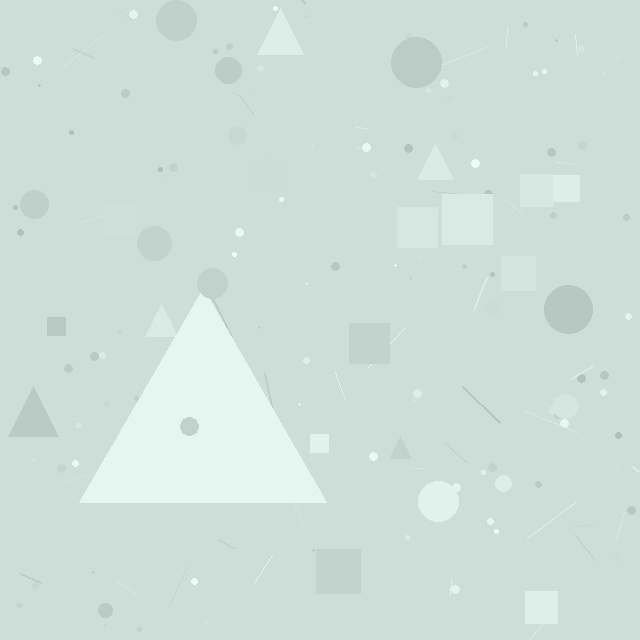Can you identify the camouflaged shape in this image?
The camouflaged shape is a triangle.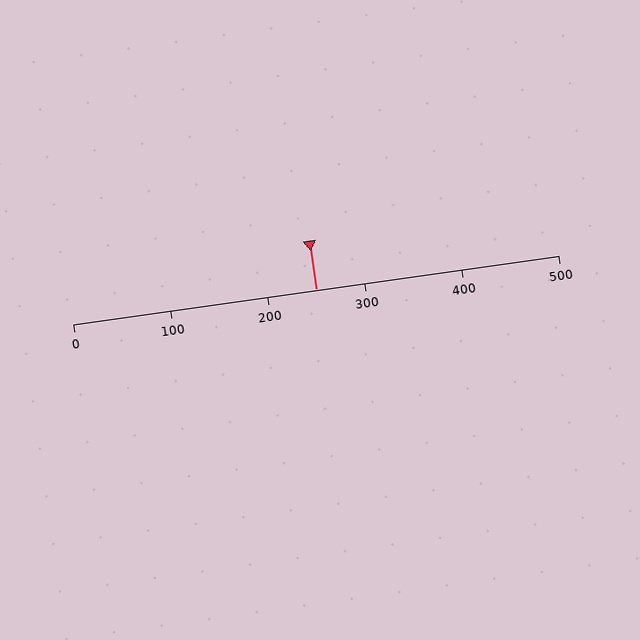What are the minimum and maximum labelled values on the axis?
The axis runs from 0 to 500.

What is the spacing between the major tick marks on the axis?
The major ticks are spaced 100 apart.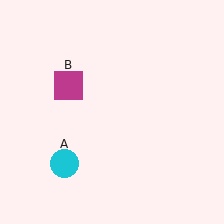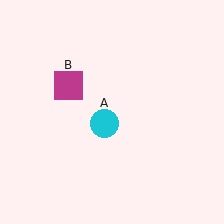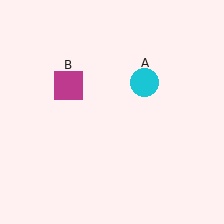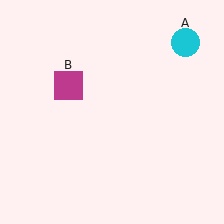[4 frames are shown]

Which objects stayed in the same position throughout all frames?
Magenta square (object B) remained stationary.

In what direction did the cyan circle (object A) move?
The cyan circle (object A) moved up and to the right.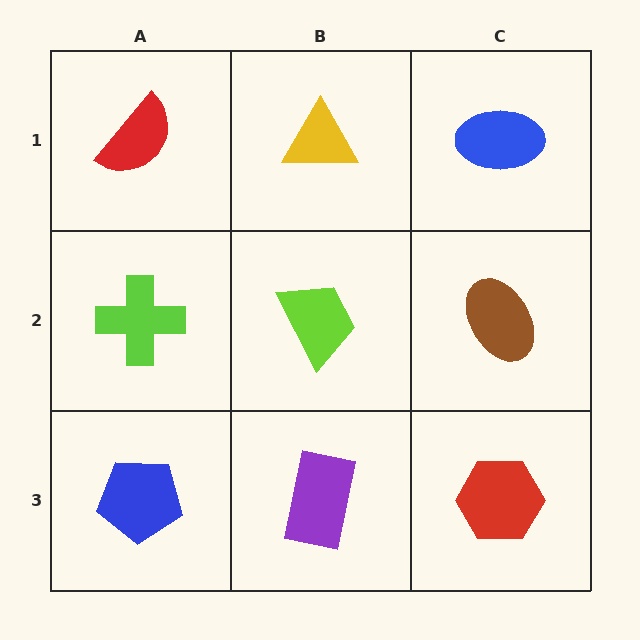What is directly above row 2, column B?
A yellow triangle.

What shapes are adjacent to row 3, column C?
A brown ellipse (row 2, column C), a purple rectangle (row 3, column B).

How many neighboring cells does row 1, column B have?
3.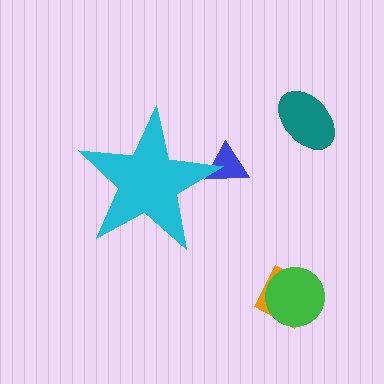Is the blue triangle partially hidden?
Yes, the blue triangle is partially hidden behind the cyan star.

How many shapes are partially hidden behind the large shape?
1 shape is partially hidden.